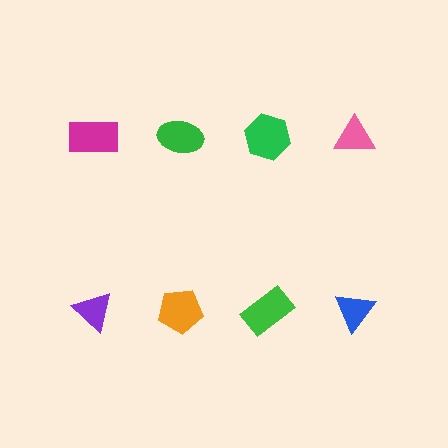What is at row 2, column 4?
A blue triangle.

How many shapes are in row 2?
4 shapes.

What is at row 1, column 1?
A magenta rectangle.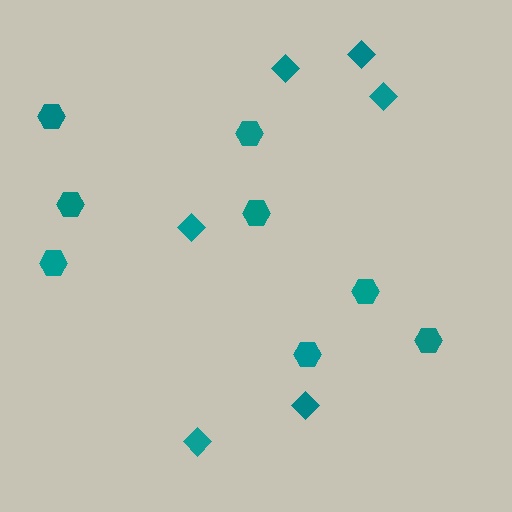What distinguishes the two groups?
There are 2 groups: one group of diamonds (6) and one group of hexagons (8).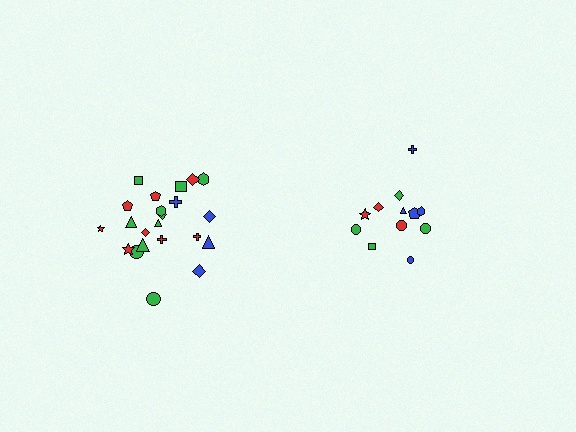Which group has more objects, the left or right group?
The left group.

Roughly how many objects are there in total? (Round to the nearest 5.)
Roughly 35 objects in total.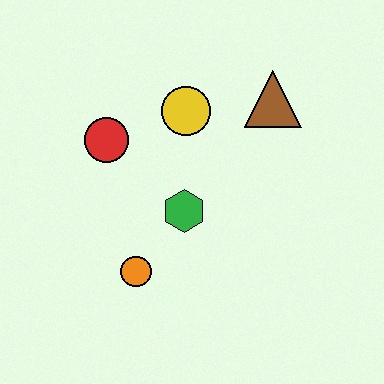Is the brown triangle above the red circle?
Yes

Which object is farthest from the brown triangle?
The orange circle is farthest from the brown triangle.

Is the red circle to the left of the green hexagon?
Yes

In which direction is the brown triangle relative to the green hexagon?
The brown triangle is above the green hexagon.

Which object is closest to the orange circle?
The green hexagon is closest to the orange circle.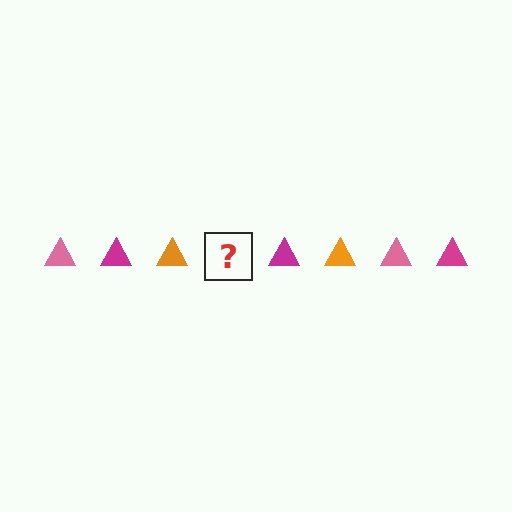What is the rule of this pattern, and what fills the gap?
The rule is that the pattern cycles through pink, magenta, orange triangles. The gap should be filled with a pink triangle.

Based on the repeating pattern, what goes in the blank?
The blank should be a pink triangle.